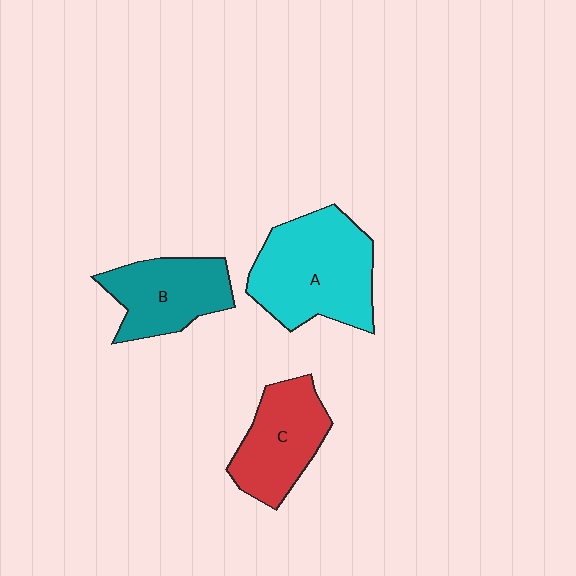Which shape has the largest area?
Shape A (cyan).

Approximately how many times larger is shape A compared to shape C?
Approximately 1.5 times.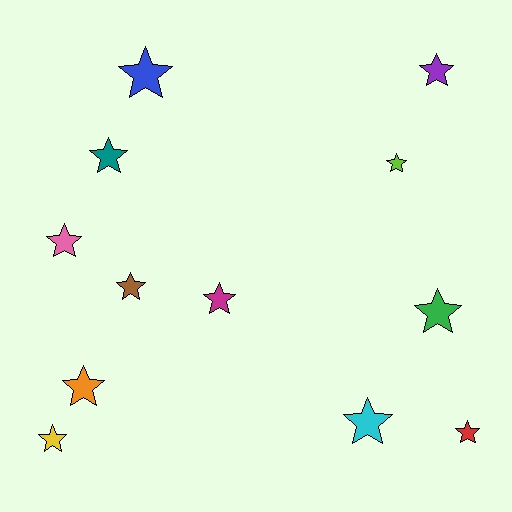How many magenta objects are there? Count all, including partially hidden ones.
There is 1 magenta object.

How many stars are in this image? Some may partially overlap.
There are 12 stars.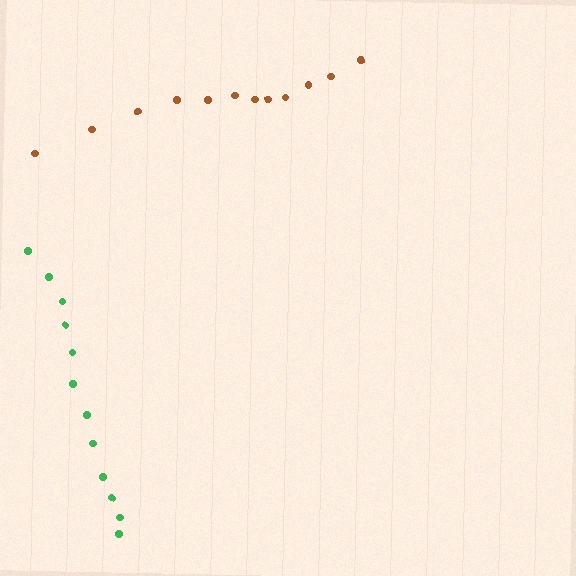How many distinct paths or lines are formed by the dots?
There are 2 distinct paths.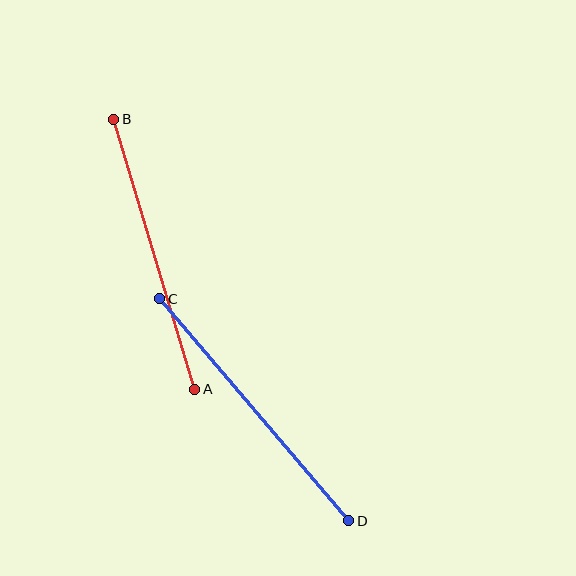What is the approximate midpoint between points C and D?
The midpoint is at approximately (254, 410) pixels.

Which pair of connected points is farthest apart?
Points C and D are farthest apart.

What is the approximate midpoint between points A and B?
The midpoint is at approximately (154, 254) pixels.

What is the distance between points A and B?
The distance is approximately 282 pixels.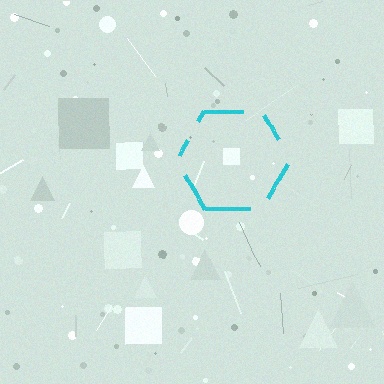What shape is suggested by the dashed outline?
The dashed outline suggests a hexagon.